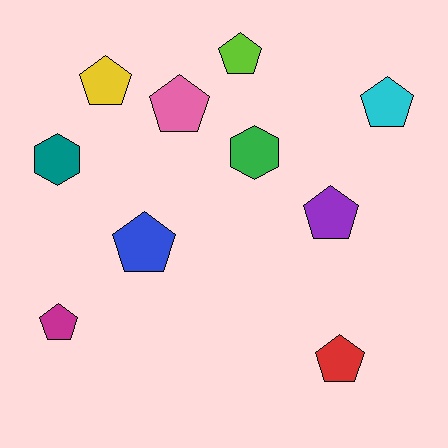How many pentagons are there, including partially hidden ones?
There are 8 pentagons.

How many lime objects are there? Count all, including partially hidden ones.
There is 1 lime object.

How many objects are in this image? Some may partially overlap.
There are 10 objects.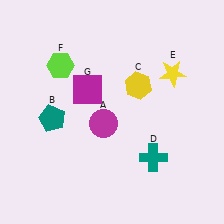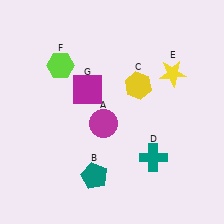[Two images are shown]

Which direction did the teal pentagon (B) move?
The teal pentagon (B) moved down.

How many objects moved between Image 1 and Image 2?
1 object moved between the two images.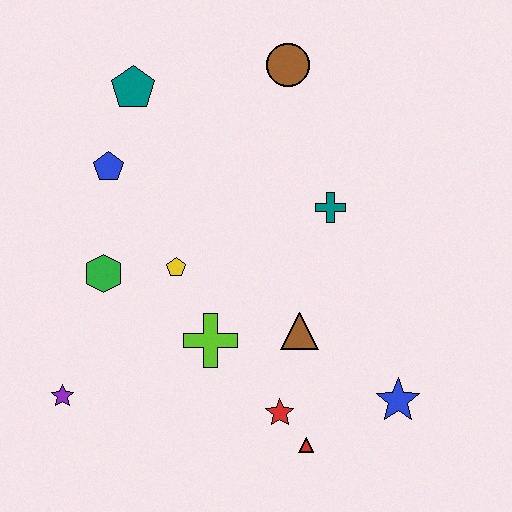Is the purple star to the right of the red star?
No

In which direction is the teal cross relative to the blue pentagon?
The teal cross is to the right of the blue pentagon.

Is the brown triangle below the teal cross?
Yes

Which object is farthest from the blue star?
The teal pentagon is farthest from the blue star.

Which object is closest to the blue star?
The red triangle is closest to the blue star.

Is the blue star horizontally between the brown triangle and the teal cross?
No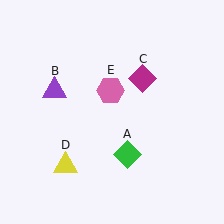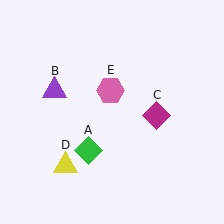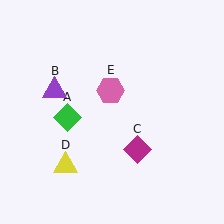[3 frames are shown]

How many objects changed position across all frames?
2 objects changed position: green diamond (object A), magenta diamond (object C).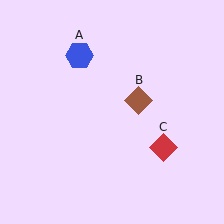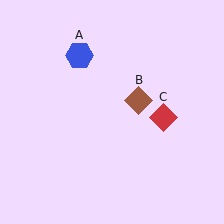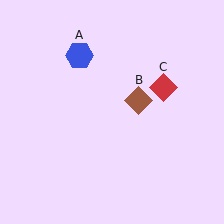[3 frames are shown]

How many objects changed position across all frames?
1 object changed position: red diamond (object C).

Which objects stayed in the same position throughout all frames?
Blue hexagon (object A) and brown diamond (object B) remained stationary.